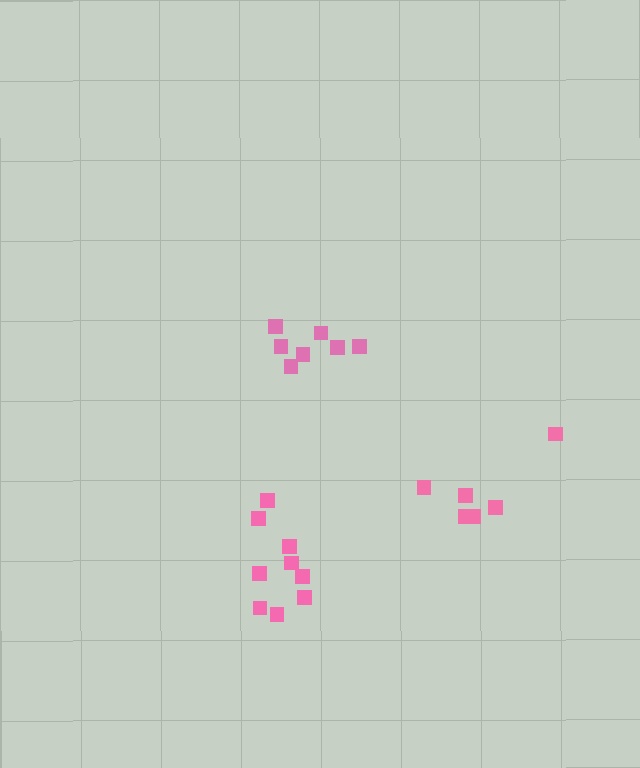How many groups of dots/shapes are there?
There are 3 groups.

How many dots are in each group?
Group 1: 7 dots, Group 2: 9 dots, Group 3: 6 dots (22 total).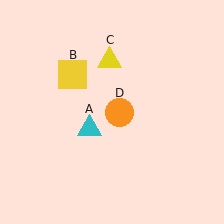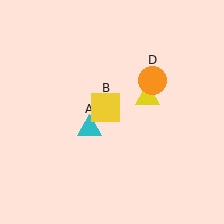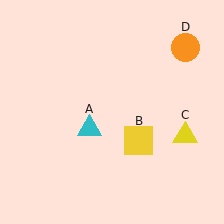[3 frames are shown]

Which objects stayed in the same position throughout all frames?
Cyan triangle (object A) remained stationary.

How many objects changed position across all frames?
3 objects changed position: yellow square (object B), yellow triangle (object C), orange circle (object D).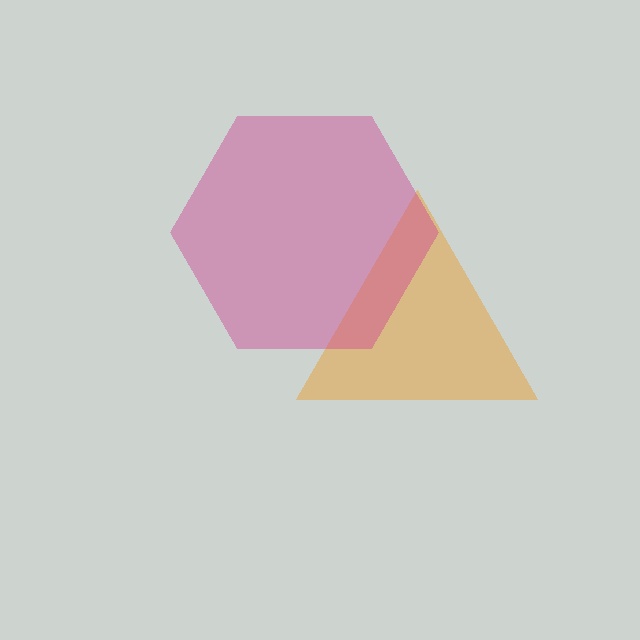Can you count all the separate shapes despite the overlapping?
Yes, there are 2 separate shapes.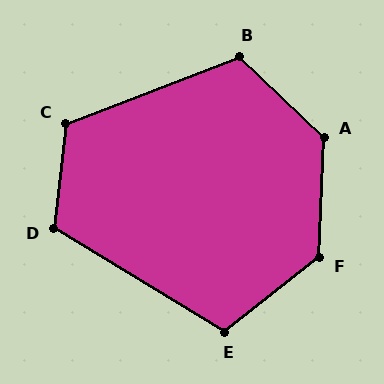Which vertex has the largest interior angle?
A, at approximately 131 degrees.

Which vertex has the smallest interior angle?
E, at approximately 111 degrees.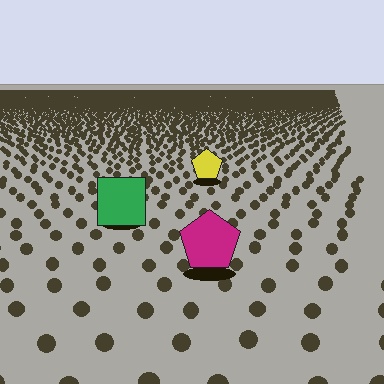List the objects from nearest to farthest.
From nearest to farthest: the magenta pentagon, the green square, the yellow pentagon.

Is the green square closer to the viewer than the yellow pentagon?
Yes. The green square is closer — you can tell from the texture gradient: the ground texture is coarser near it.